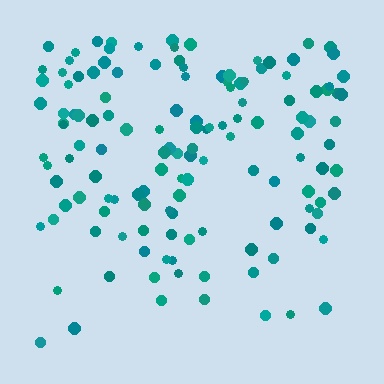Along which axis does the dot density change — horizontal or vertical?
Vertical.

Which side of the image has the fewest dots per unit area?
The bottom.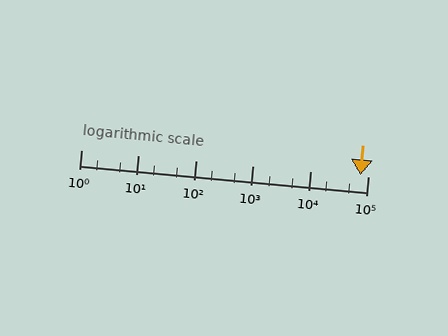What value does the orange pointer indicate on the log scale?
The pointer indicates approximately 75000.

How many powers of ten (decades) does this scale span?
The scale spans 5 decades, from 1 to 100000.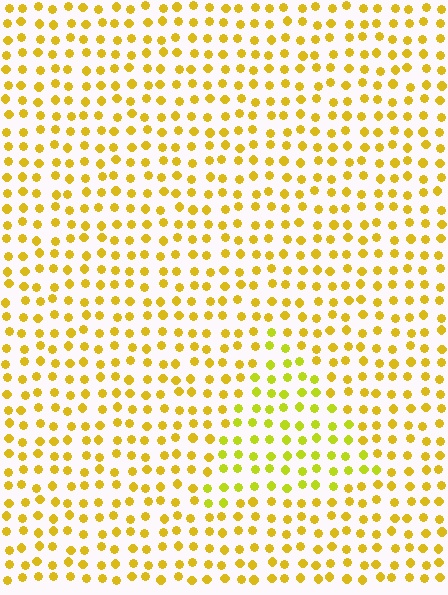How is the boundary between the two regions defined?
The boundary is defined purely by a slight shift in hue (about 22 degrees). Spacing, size, and orientation are identical on both sides.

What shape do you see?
I see a triangle.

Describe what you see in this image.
The image is filled with small yellow elements in a uniform arrangement. A triangle-shaped region is visible where the elements are tinted to a slightly different hue, forming a subtle color boundary.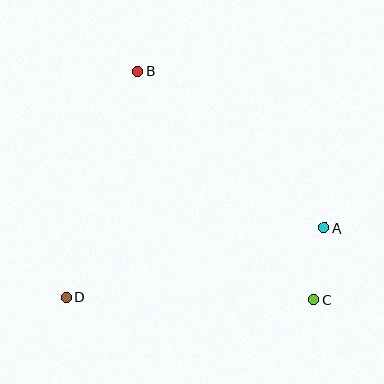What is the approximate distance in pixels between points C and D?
The distance between C and D is approximately 248 pixels.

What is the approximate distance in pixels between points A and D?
The distance between A and D is approximately 267 pixels.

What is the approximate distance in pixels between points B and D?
The distance between B and D is approximately 237 pixels.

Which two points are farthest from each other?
Points B and C are farthest from each other.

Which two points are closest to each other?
Points A and C are closest to each other.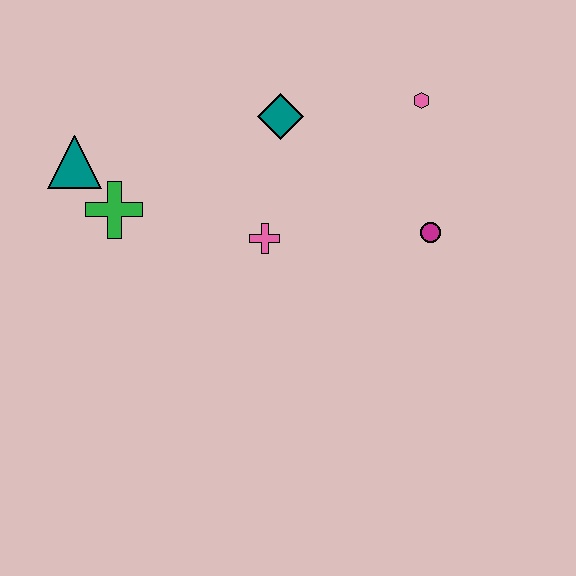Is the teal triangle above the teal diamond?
No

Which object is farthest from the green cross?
The pink hexagon is farthest from the green cross.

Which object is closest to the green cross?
The teal triangle is closest to the green cross.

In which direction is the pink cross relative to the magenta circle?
The pink cross is to the left of the magenta circle.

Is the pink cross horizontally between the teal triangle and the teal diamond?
Yes